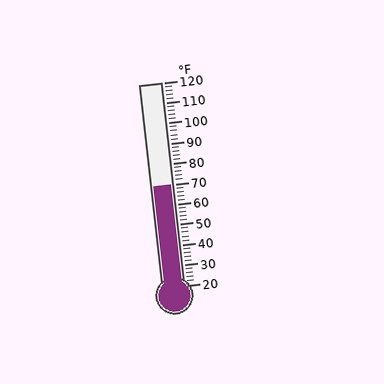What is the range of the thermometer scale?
The thermometer scale ranges from 20°F to 120°F.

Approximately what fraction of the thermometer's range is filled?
The thermometer is filled to approximately 50% of its range.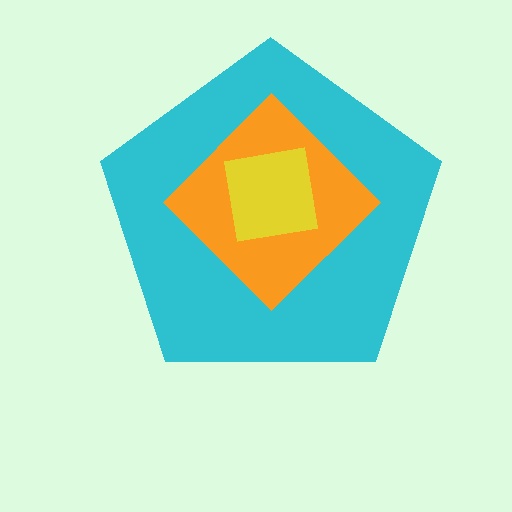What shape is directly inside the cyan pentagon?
The orange diamond.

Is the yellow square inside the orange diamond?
Yes.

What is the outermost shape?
The cyan pentagon.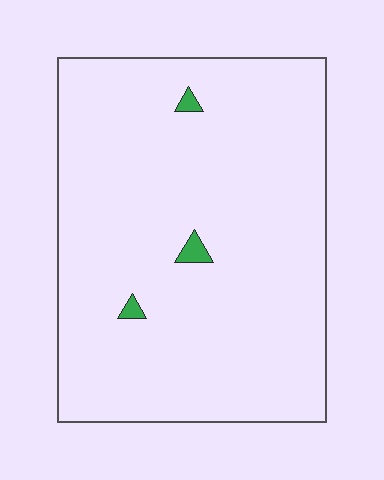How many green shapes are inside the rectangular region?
3.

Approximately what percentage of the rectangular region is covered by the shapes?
Approximately 0%.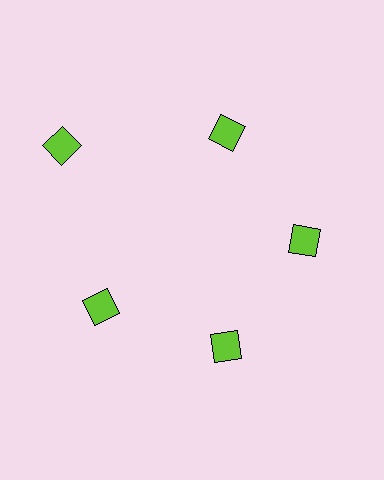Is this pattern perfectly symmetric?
No. The 5 lime diamonds are arranged in a ring, but one element near the 10 o'clock position is pushed outward from the center, breaking the 5-fold rotational symmetry.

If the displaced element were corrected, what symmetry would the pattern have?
It would have 5-fold rotational symmetry — the pattern would map onto itself every 72 degrees.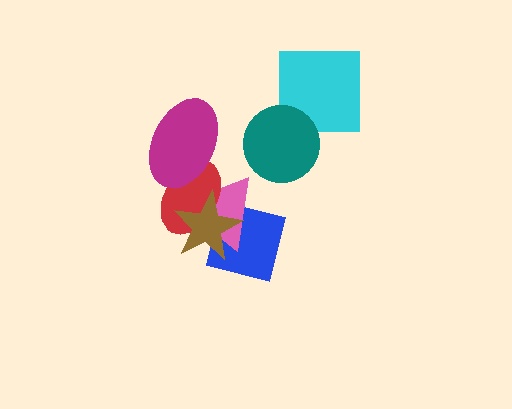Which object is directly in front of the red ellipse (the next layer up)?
The magenta ellipse is directly in front of the red ellipse.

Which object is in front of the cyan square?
The teal circle is in front of the cyan square.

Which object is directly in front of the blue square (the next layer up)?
The pink triangle is directly in front of the blue square.